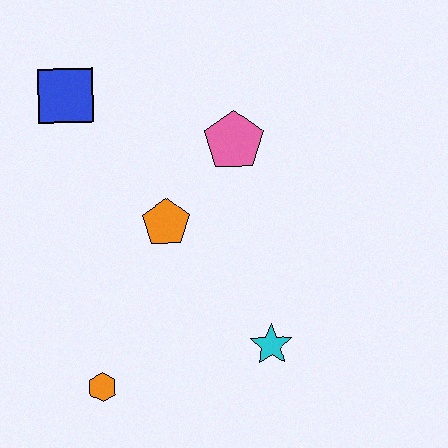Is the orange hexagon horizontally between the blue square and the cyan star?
Yes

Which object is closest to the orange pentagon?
The pink pentagon is closest to the orange pentagon.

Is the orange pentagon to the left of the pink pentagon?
Yes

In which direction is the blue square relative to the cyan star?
The blue square is above the cyan star.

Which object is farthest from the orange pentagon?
The orange hexagon is farthest from the orange pentagon.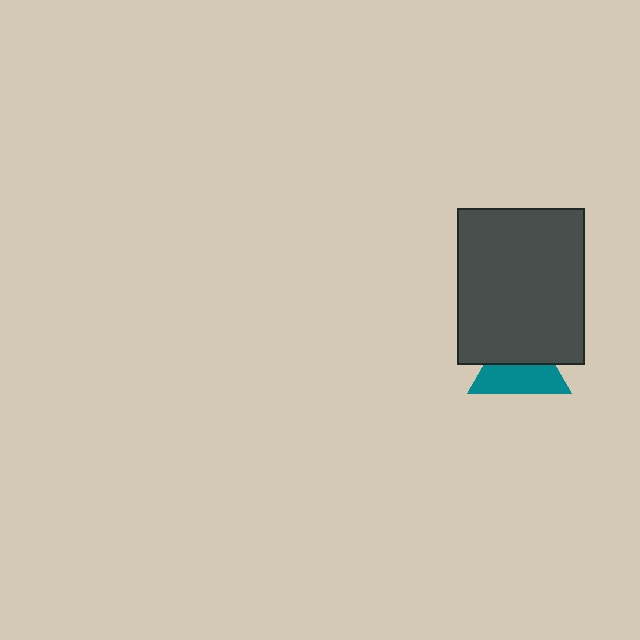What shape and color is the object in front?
The object in front is a dark gray rectangle.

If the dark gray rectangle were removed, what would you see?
You would see the complete teal triangle.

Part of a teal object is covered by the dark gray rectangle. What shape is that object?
It is a triangle.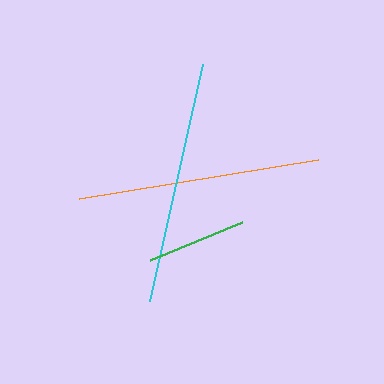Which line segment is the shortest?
The green line is the shortest at approximately 99 pixels.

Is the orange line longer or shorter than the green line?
The orange line is longer than the green line.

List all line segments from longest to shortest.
From longest to shortest: cyan, orange, green.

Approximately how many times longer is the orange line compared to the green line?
The orange line is approximately 2.4 times the length of the green line.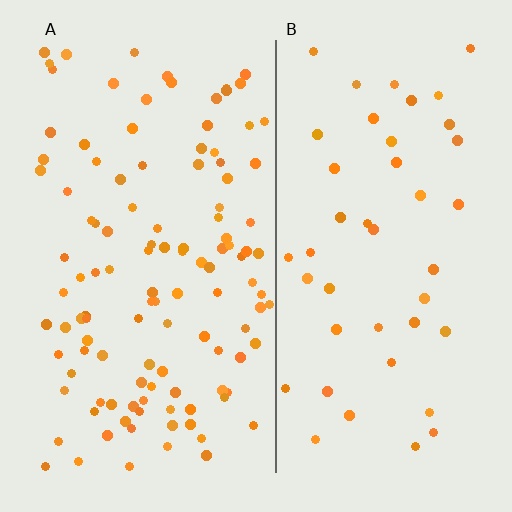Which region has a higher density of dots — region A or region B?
A (the left).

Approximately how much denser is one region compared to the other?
Approximately 2.6× — region A over region B.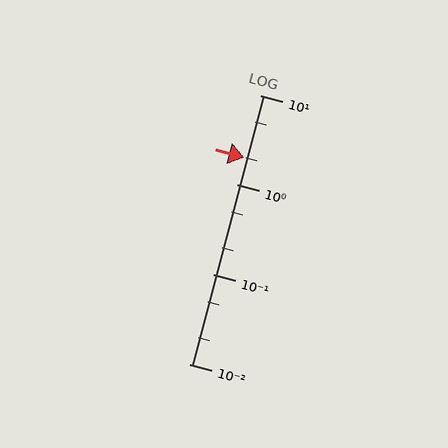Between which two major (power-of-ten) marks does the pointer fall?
The pointer is between 1 and 10.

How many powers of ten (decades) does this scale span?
The scale spans 3 decades, from 0.01 to 10.